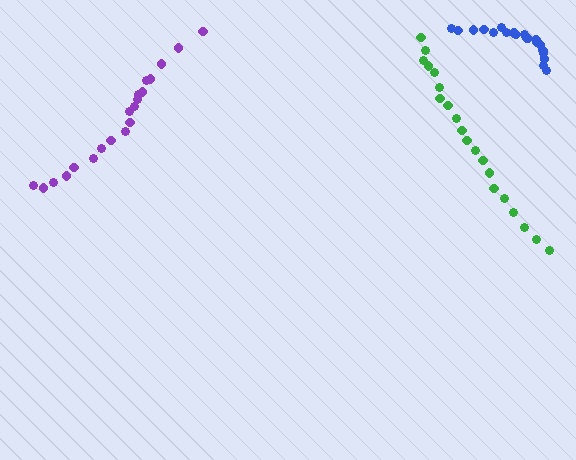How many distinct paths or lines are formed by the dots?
There are 3 distinct paths.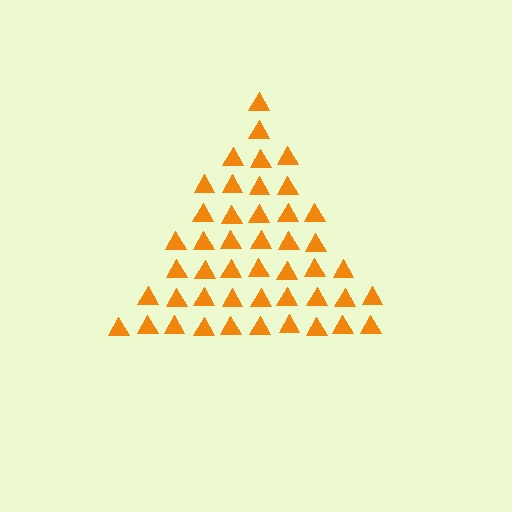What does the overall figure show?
The overall figure shows a triangle.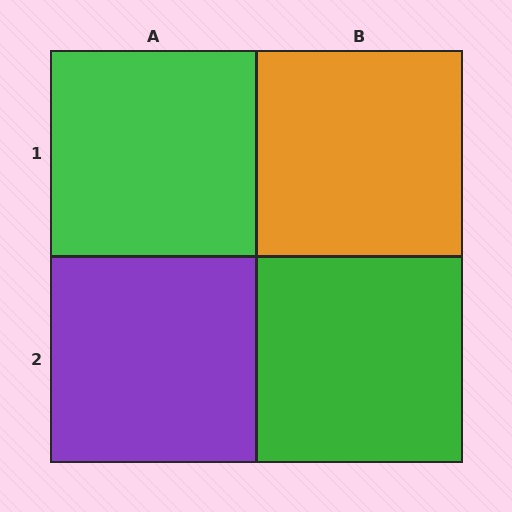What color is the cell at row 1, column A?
Green.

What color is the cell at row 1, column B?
Orange.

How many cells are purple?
1 cell is purple.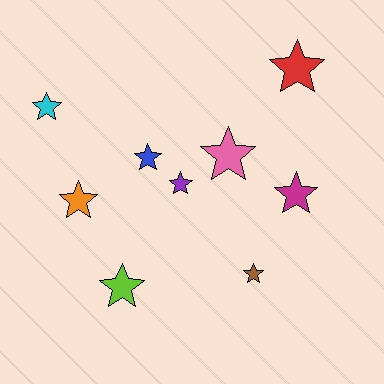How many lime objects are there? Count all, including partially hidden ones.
There is 1 lime object.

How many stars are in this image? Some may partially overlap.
There are 9 stars.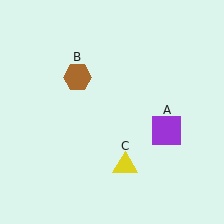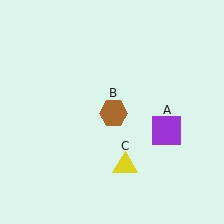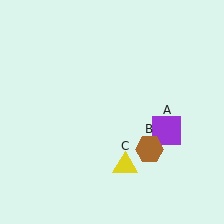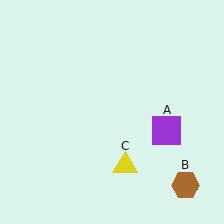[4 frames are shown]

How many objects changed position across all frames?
1 object changed position: brown hexagon (object B).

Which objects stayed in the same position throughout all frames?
Purple square (object A) and yellow triangle (object C) remained stationary.